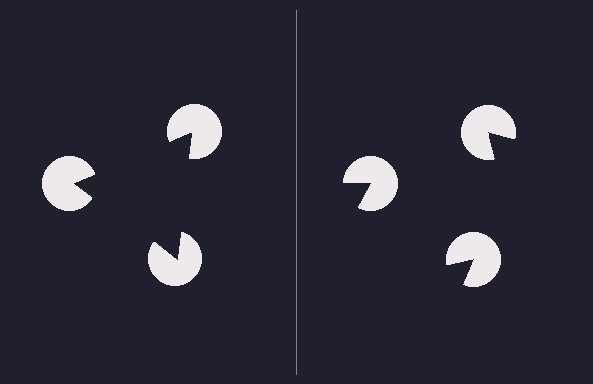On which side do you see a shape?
An illusory triangle appears on the left side. On the right side the wedge cuts are rotated, so no coherent shape forms.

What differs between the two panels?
The pac-man discs are positioned identically on both sides; only the wedge orientations differ. On the left they align to a triangle; on the right they are misaligned.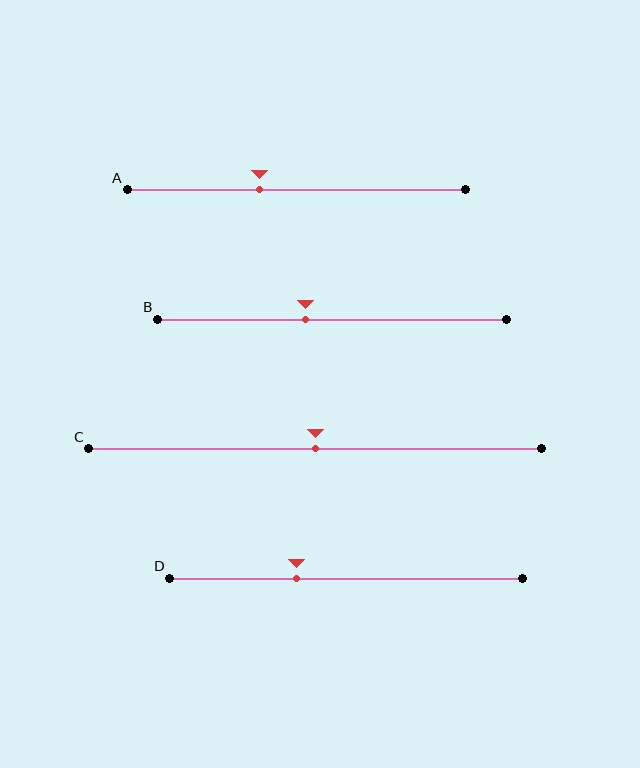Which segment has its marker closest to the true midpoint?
Segment C has its marker closest to the true midpoint.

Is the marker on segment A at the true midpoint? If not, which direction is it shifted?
No, the marker on segment A is shifted to the left by about 11% of the segment length.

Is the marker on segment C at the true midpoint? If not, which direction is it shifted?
Yes, the marker on segment C is at the true midpoint.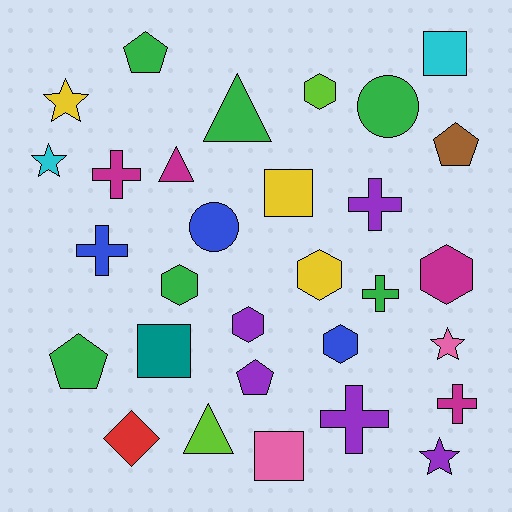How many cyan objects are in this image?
There are 2 cyan objects.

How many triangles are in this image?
There are 3 triangles.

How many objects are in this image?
There are 30 objects.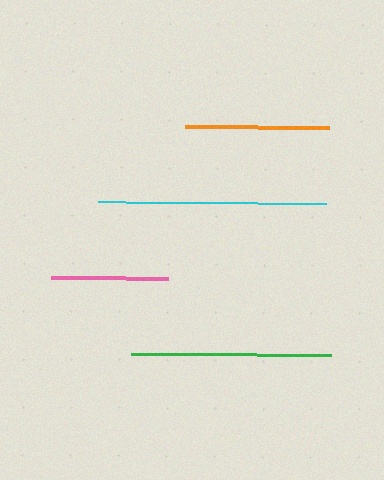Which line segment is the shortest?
The pink line is the shortest at approximately 117 pixels.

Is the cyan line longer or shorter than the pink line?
The cyan line is longer than the pink line.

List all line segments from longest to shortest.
From longest to shortest: cyan, green, orange, pink.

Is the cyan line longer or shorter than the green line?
The cyan line is longer than the green line.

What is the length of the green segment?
The green segment is approximately 200 pixels long.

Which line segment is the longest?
The cyan line is the longest at approximately 228 pixels.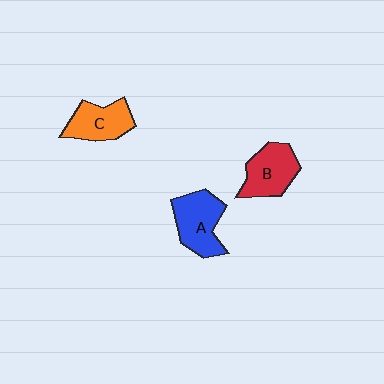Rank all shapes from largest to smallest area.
From largest to smallest: A (blue), B (red), C (orange).